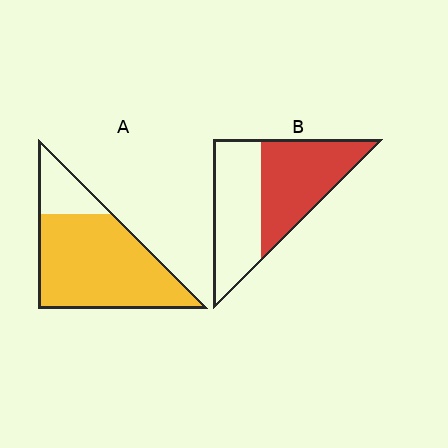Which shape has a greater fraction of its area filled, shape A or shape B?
Shape A.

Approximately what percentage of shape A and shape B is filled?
A is approximately 80% and B is approximately 50%.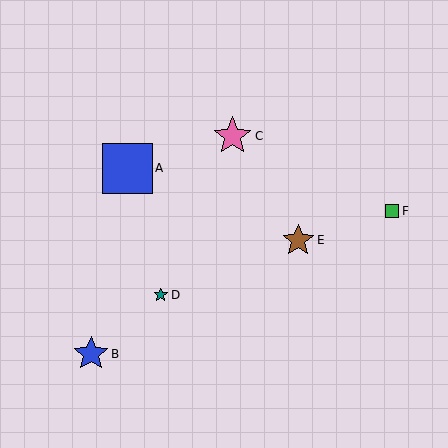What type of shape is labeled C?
Shape C is a pink star.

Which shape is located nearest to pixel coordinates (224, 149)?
The pink star (labeled C) at (233, 136) is nearest to that location.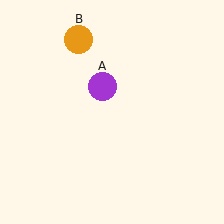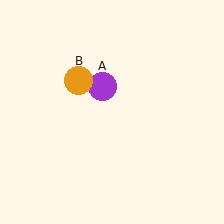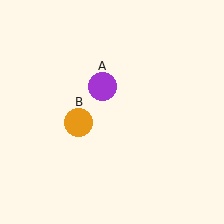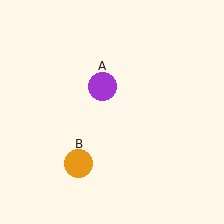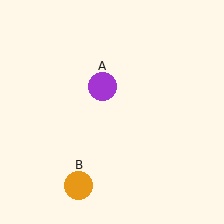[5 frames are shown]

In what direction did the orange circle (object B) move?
The orange circle (object B) moved down.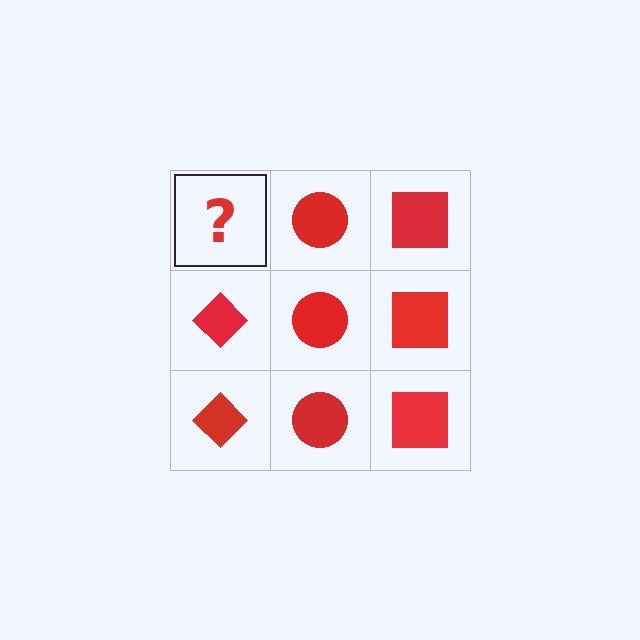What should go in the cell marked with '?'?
The missing cell should contain a red diamond.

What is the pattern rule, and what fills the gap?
The rule is that each column has a consistent shape. The gap should be filled with a red diamond.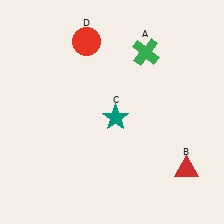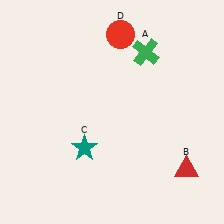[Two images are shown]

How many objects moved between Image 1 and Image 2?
2 objects moved between the two images.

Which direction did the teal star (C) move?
The teal star (C) moved left.